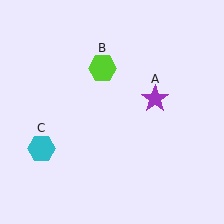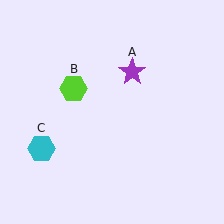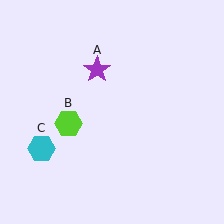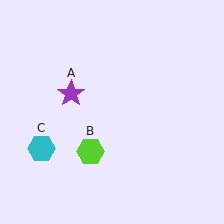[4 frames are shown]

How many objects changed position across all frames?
2 objects changed position: purple star (object A), lime hexagon (object B).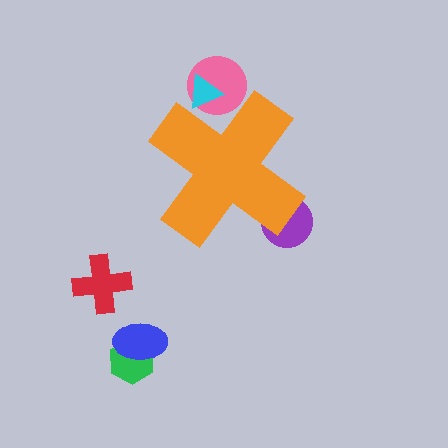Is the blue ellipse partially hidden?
No, the blue ellipse is fully visible.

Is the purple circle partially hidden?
Yes, the purple circle is partially hidden behind the orange cross.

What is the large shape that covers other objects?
An orange cross.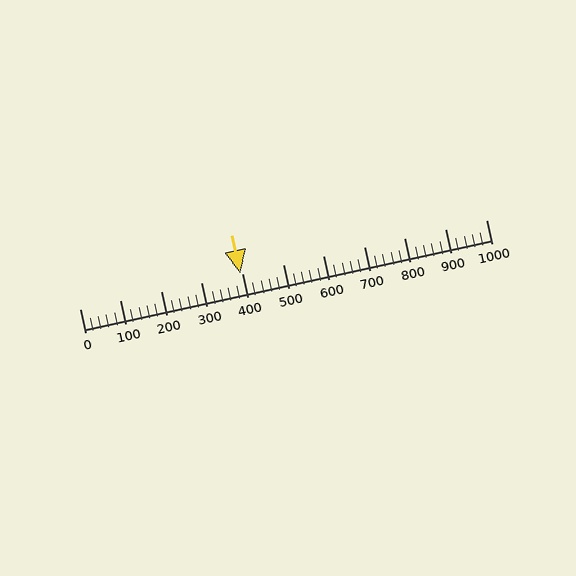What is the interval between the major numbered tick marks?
The major tick marks are spaced 100 units apart.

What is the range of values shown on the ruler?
The ruler shows values from 0 to 1000.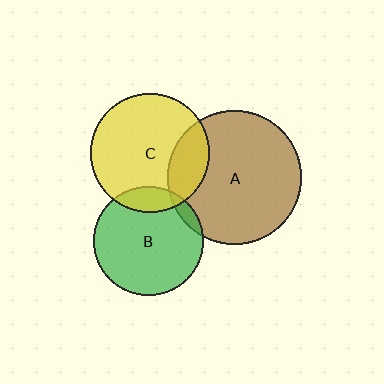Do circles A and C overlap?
Yes.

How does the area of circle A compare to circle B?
Approximately 1.5 times.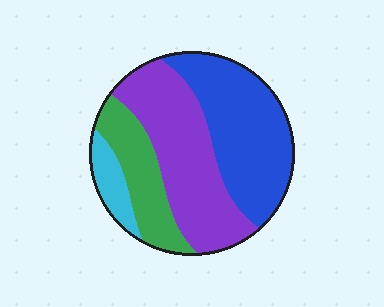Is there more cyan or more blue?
Blue.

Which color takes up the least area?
Cyan, at roughly 10%.